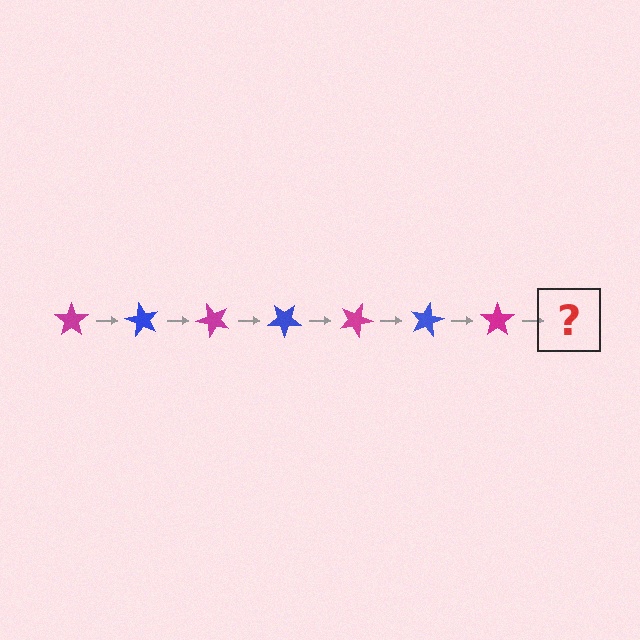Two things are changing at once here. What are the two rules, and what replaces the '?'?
The two rules are that it rotates 60 degrees each step and the color cycles through magenta and blue. The '?' should be a blue star, rotated 420 degrees from the start.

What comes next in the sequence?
The next element should be a blue star, rotated 420 degrees from the start.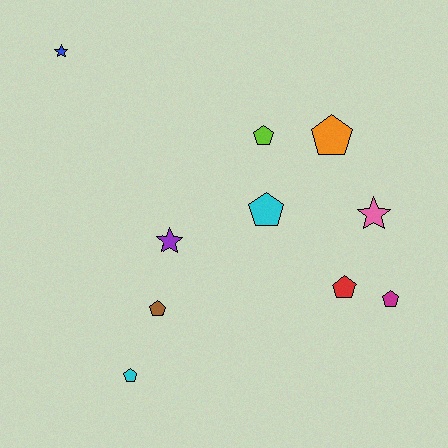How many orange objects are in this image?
There is 1 orange object.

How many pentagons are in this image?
There are 7 pentagons.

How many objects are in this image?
There are 10 objects.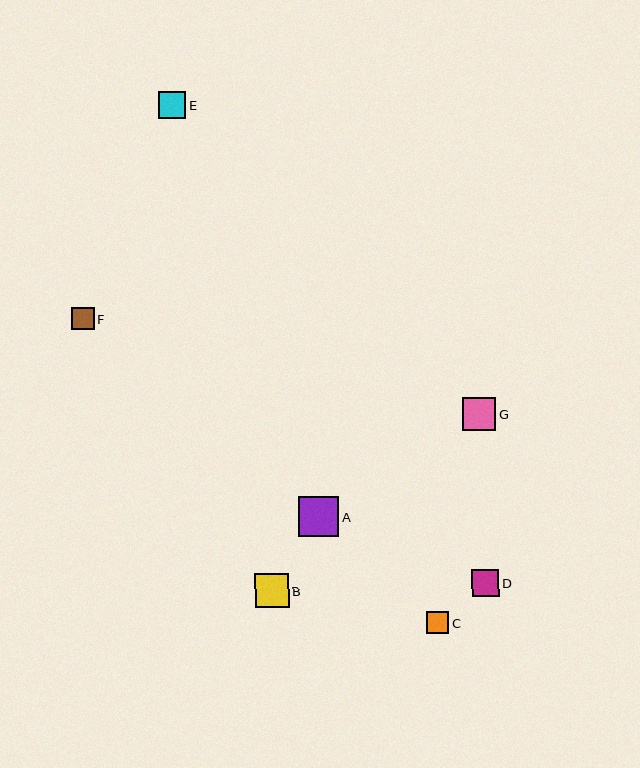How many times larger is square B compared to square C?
Square B is approximately 1.5 times the size of square C.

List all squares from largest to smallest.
From largest to smallest: A, B, G, E, D, F, C.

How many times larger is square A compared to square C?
Square A is approximately 1.8 times the size of square C.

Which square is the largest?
Square A is the largest with a size of approximately 40 pixels.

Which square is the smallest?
Square C is the smallest with a size of approximately 22 pixels.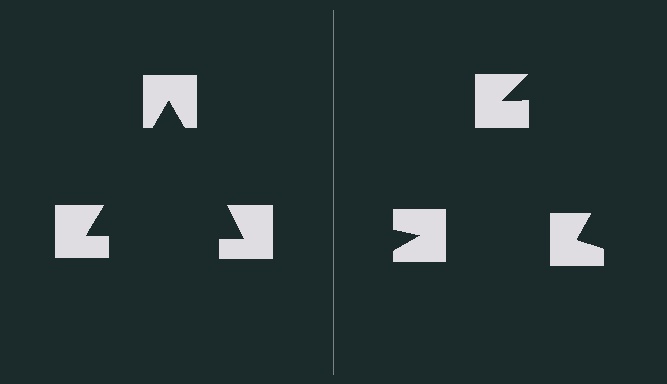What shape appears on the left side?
An illusory triangle.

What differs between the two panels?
The notched squares are positioned identically on both sides; only the wedge orientations differ. On the left they align to a triangle; on the right they are misaligned.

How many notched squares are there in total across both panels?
6 — 3 on each side.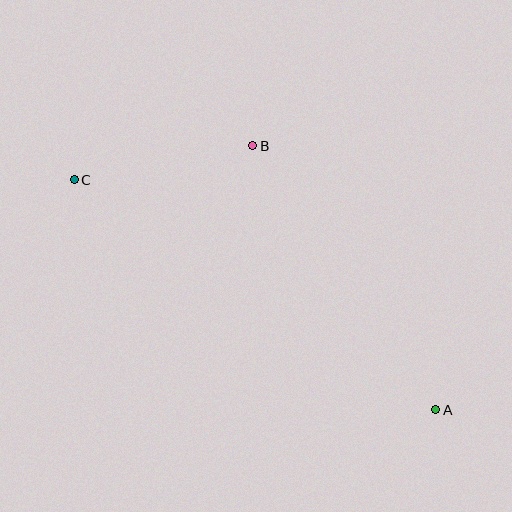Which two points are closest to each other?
Points B and C are closest to each other.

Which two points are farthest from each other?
Points A and C are farthest from each other.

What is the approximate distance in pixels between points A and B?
The distance between A and B is approximately 321 pixels.